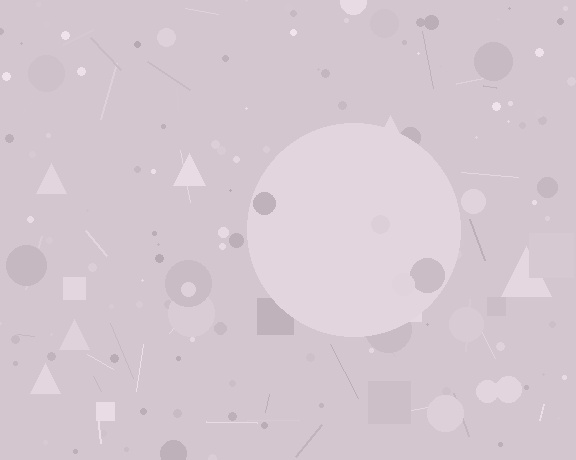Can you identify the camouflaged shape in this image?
The camouflaged shape is a circle.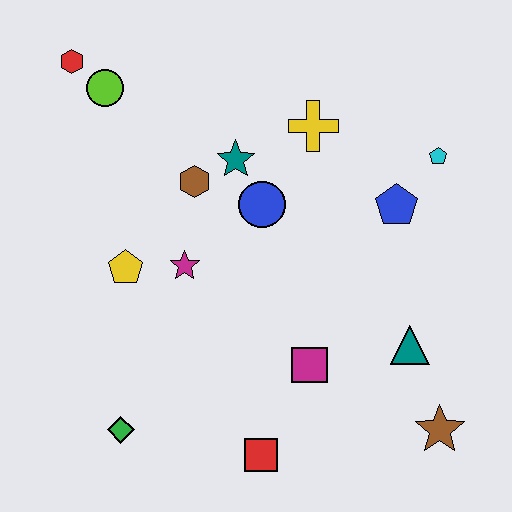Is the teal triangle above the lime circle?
No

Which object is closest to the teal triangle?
The brown star is closest to the teal triangle.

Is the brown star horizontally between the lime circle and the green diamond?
No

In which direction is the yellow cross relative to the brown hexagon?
The yellow cross is to the right of the brown hexagon.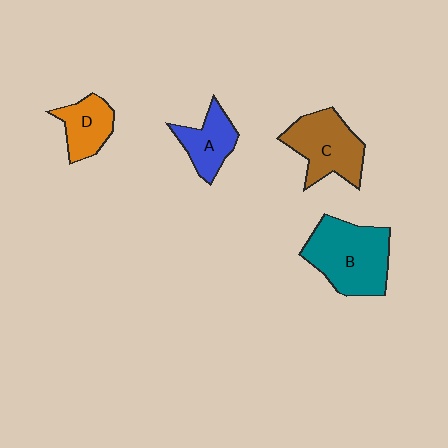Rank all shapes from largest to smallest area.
From largest to smallest: B (teal), C (brown), A (blue), D (orange).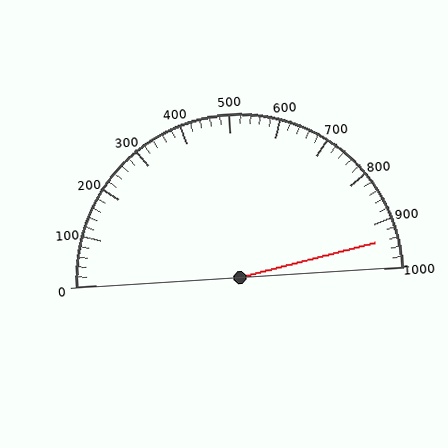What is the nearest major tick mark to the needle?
The nearest major tick mark is 900.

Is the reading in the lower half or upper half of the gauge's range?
The reading is in the upper half of the range (0 to 1000).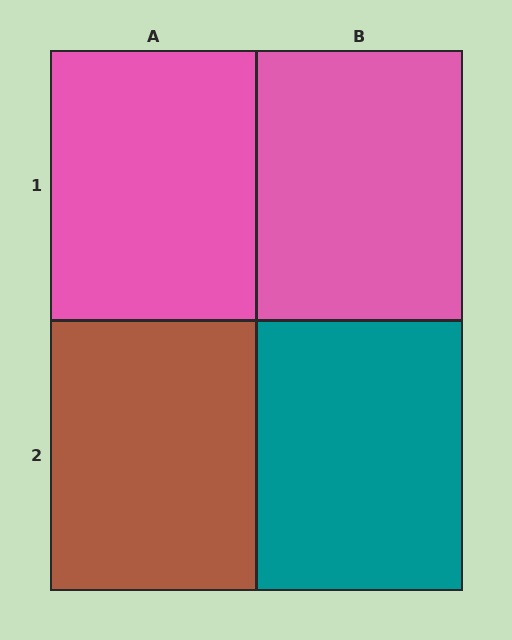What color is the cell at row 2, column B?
Teal.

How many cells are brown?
1 cell is brown.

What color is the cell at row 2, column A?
Brown.